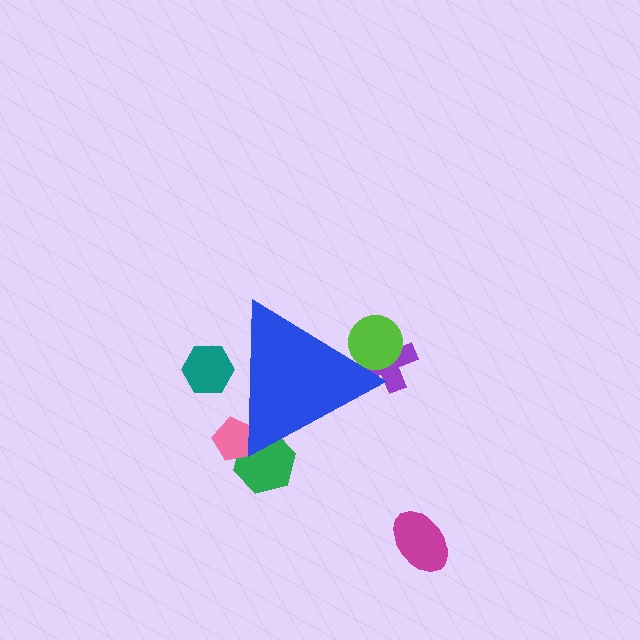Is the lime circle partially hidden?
Yes, the lime circle is partially hidden behind the blue triangle.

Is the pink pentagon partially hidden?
Yes, the pink pentagon is partially hidden behind the blue triangle.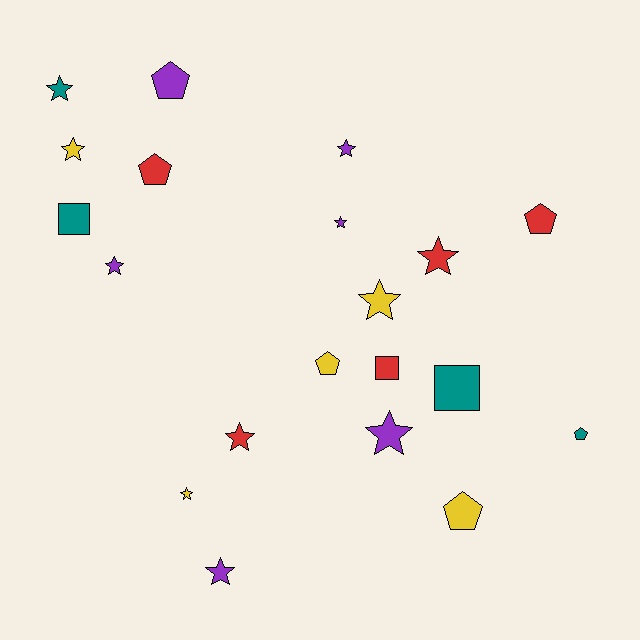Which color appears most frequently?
Purple, with 6 objects.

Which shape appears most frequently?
Star, with 11 objects.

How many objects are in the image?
There are 20 objects.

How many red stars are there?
There are 2 red stars.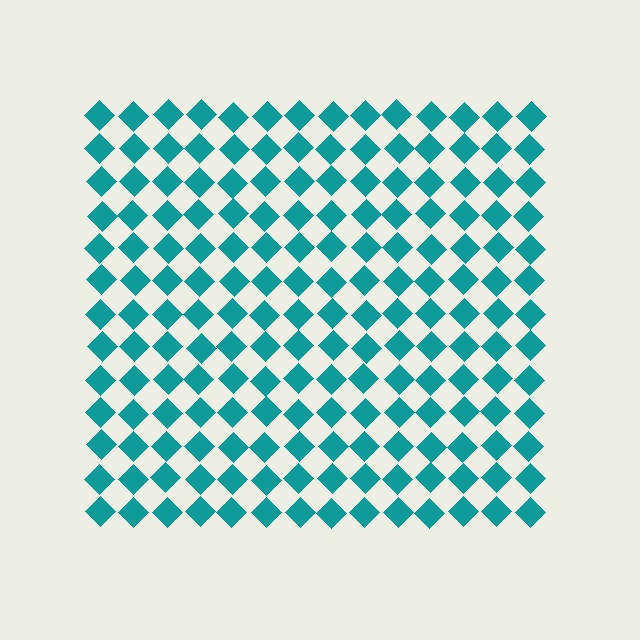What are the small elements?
The small elements are diamonds.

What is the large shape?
The large shape is a square.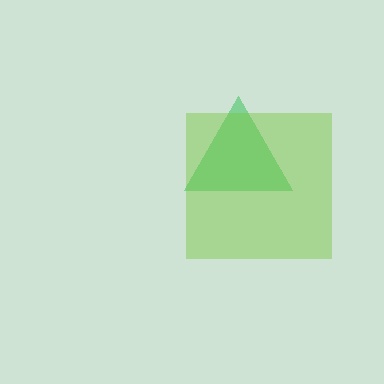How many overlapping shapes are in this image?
There are 2 overlapping shapes in the image.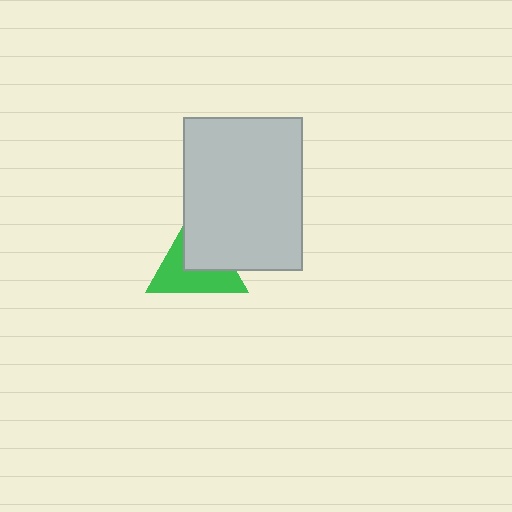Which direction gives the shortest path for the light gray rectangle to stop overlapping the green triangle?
Moving toward the upper-right gives the shortest separation.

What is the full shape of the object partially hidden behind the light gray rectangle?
The partially hidden object is a green triangle.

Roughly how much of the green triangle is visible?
About half of it is visible (roughly 55%).